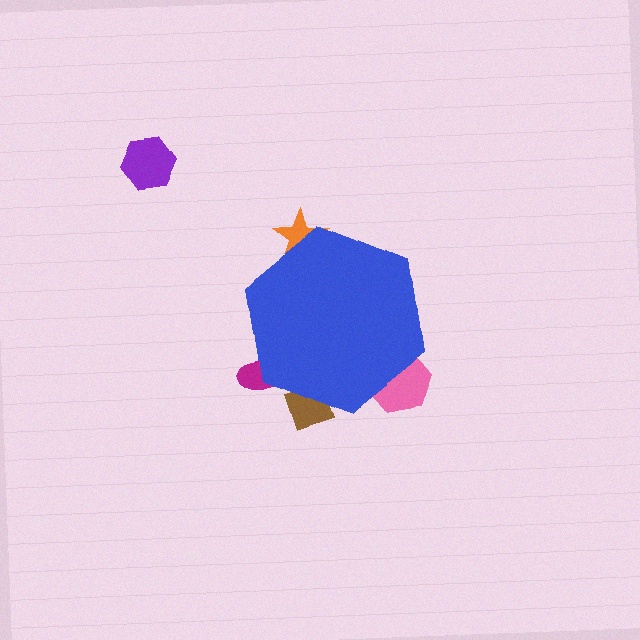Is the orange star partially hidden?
Yes, the orange star is partially hidden behind the blue hexagon.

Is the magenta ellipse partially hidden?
Yes, the magenta ellipse is partially hidden behind the blue hexagon.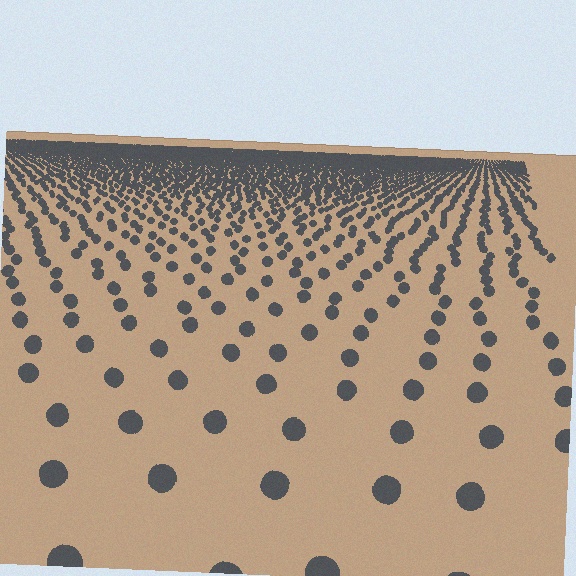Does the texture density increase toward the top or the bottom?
Density increases toward the top.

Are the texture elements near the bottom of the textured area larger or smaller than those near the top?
Larger. Near the bottom, elements are closer to the viewer and appear at a bigger on-screen size.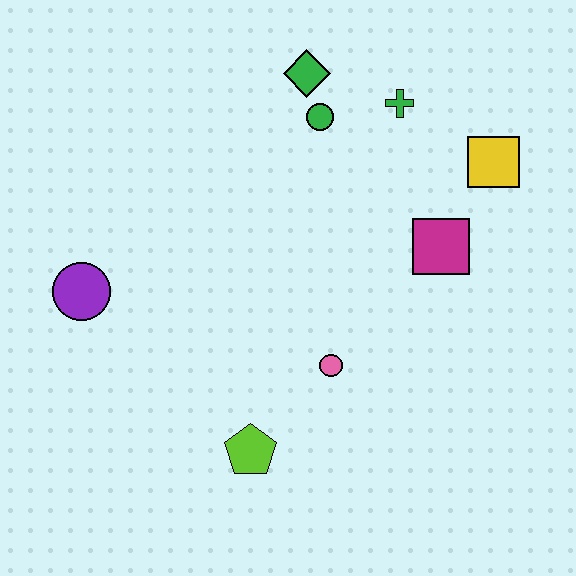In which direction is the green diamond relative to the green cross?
The green diamond is to the left of the green cross.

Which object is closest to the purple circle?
The lime pentagon is closest to the purple circle.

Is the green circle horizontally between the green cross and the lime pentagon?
Yes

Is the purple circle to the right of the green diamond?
No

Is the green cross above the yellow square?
Yes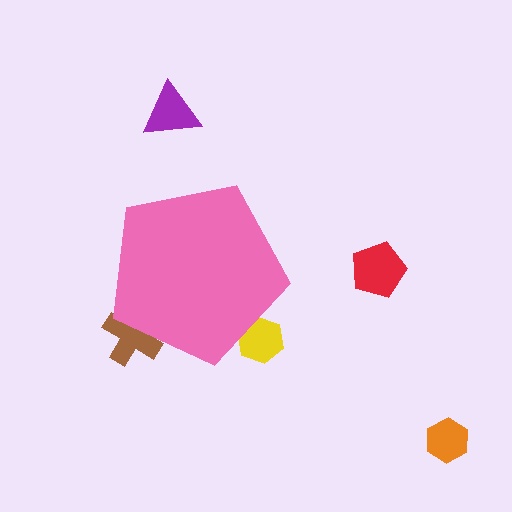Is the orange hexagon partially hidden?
No, the orange hexagon is fully visible.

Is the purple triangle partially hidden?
No, the purple triangle is fully visible.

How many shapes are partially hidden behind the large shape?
2 shapes are partially hidden.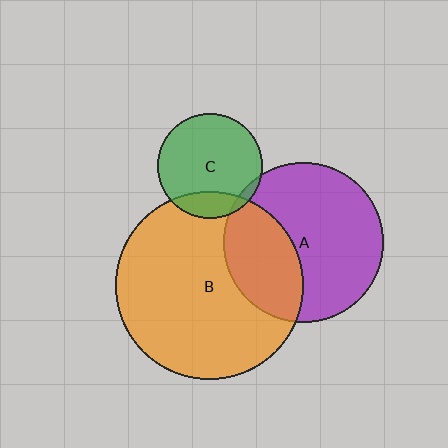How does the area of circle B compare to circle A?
Approximately 1.4 times.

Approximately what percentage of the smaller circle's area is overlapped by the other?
Approximately 15%.